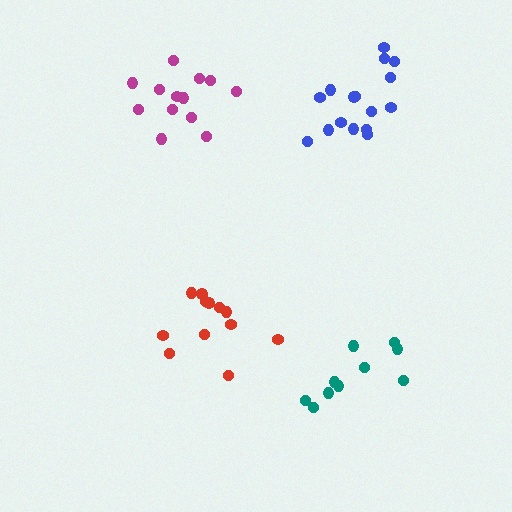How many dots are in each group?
Group 1: 12 dots, Group 2: 16 dots, Group 3: 13 dots, Group 4: 10 dots (51 total).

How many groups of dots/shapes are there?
There are 4 groups.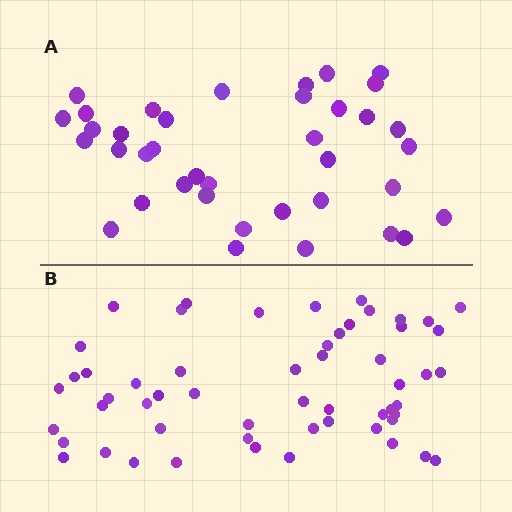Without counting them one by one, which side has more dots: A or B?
Region B (the bottom region) has more dots.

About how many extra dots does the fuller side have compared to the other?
Region B has approximately 20 more dots than region A.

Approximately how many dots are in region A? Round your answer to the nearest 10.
About 40 dots. (The exact count is 38, which rounds to 40.)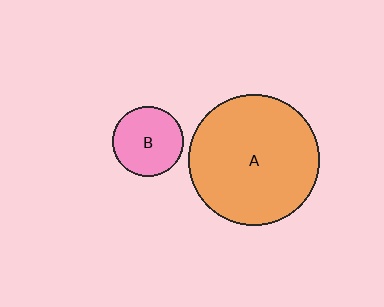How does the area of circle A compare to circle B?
Approximately 3.5 times.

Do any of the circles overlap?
No, none of the circles overlap.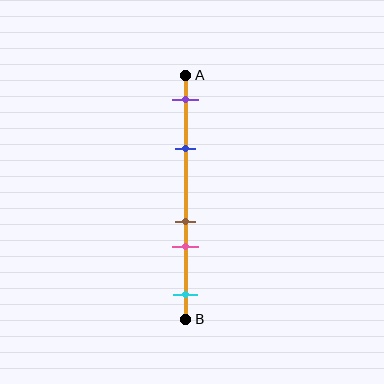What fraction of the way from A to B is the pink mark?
The pink mark is approximately 70% (0.7) of the way from A to B.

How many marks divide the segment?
There are 5 marks dividing the segment.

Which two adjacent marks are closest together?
The brown and pink marks are the closest adjacent pair.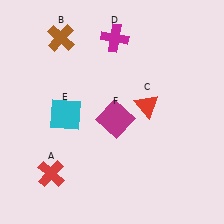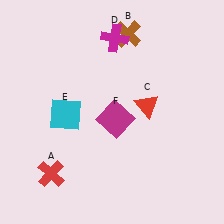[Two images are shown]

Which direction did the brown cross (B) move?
The brown cross (B) moved right.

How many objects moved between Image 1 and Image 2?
1 object moved between the two images.